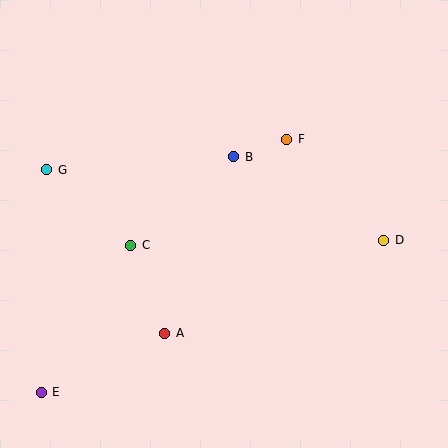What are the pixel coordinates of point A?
Point A is at (165, 333).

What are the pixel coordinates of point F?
Point F is at (287, 139).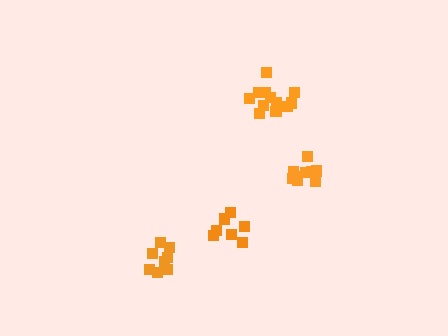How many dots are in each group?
Group 1: 9 dots, Group 2: 10 dots, Group 3: 12 dots, Group 4: 7 dots (38 total).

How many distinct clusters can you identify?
There are 4 distinct clusters.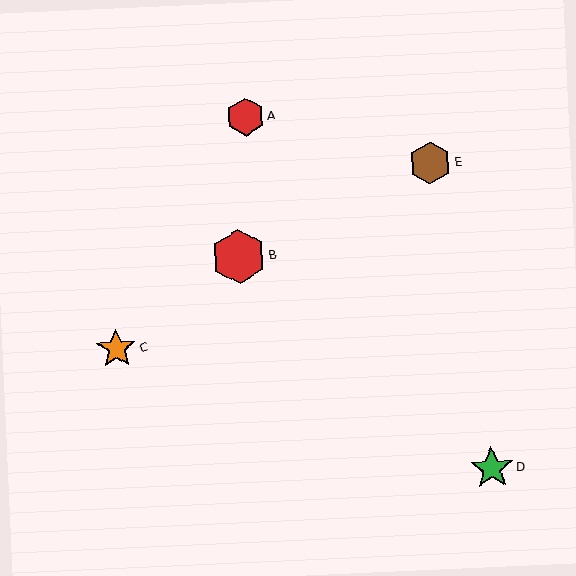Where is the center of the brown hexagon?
The center of the brown hexagon is at (430, 163).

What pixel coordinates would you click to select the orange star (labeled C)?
Click at (116, 349) to select the orange star C.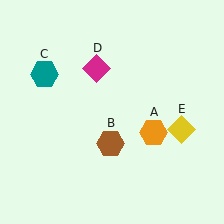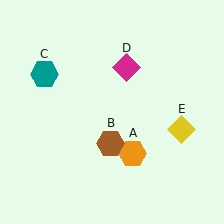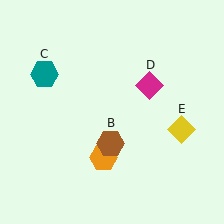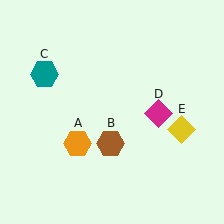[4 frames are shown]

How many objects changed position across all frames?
2 objects changed position: orange hexagon (object A), magenta diamond (object D).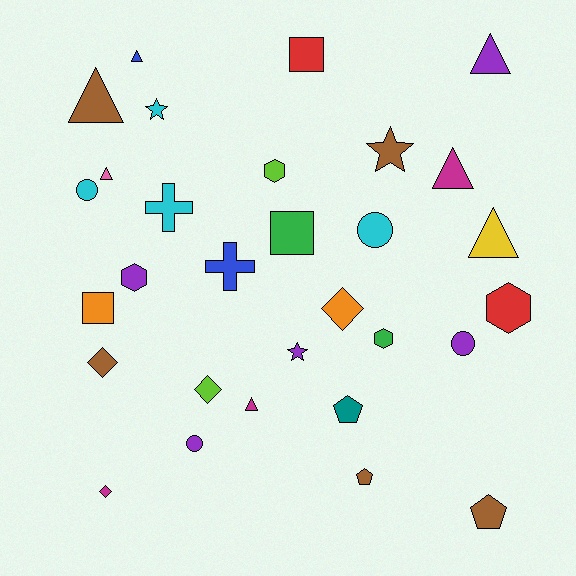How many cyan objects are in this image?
There are 4 cyan objects.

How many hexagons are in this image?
There are 4 hexagons.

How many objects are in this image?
There are 30 objects.